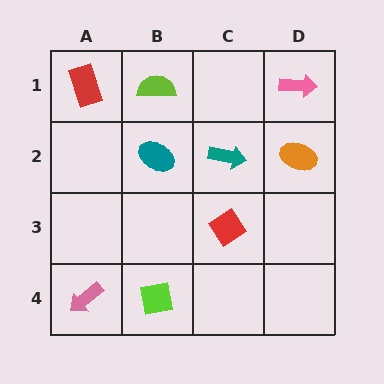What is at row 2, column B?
A teal ellipse.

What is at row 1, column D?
A pink arrow.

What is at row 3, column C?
A red diamond.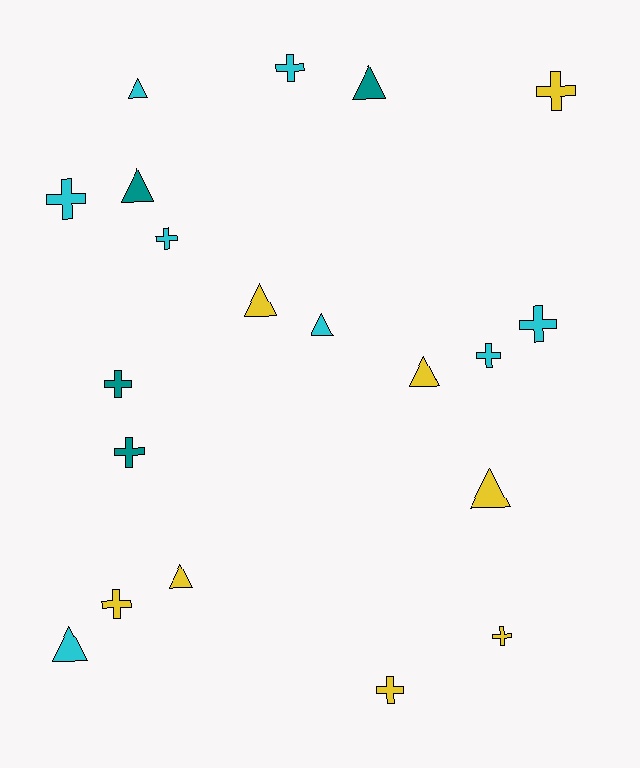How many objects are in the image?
There are 20 objects.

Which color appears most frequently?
Cyan, with 8 objects.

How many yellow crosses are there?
There are 4 yellow crosses.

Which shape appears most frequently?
Cross, with 11 objects.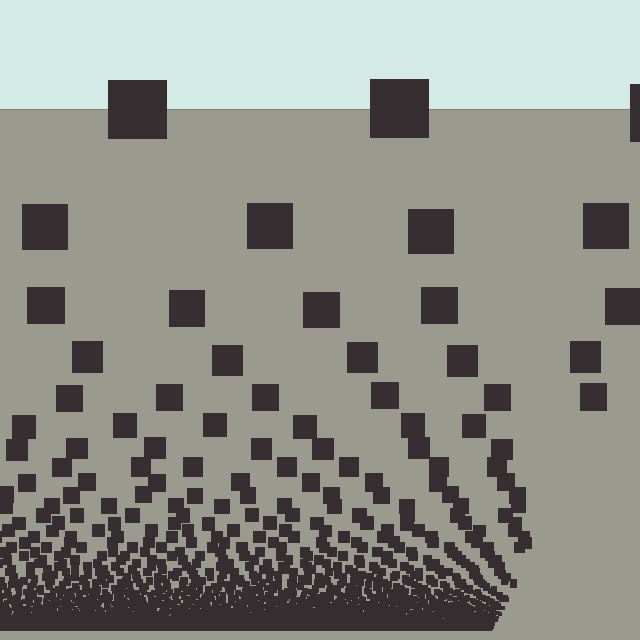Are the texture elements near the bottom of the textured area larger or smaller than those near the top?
Smaller. The gradient is inverted — elements near the bottom are smaller and denser.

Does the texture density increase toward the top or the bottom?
Density increases toward the bottom.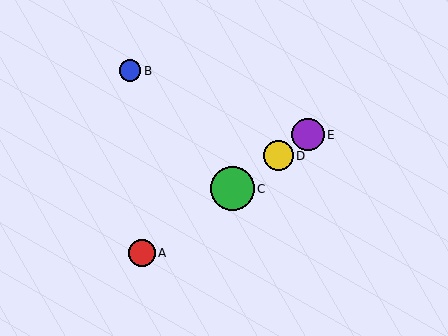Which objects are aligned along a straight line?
Objects A, C, D, E are aligned along a straight line.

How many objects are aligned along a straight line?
4 objects (A, C, D, E) are aligned along a straight line.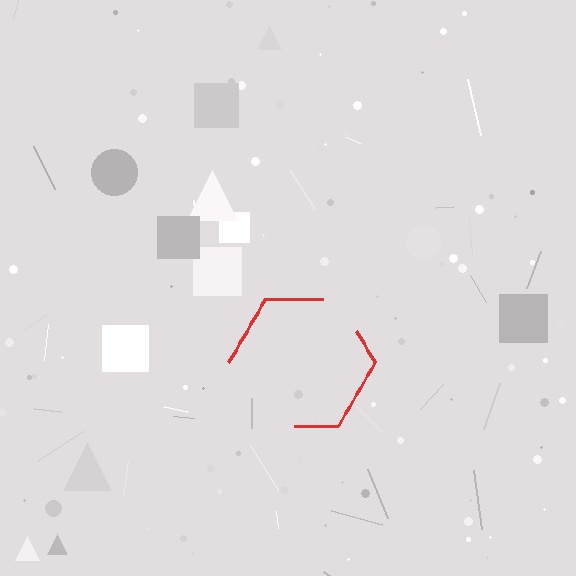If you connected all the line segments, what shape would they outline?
They would outline a hexagon.